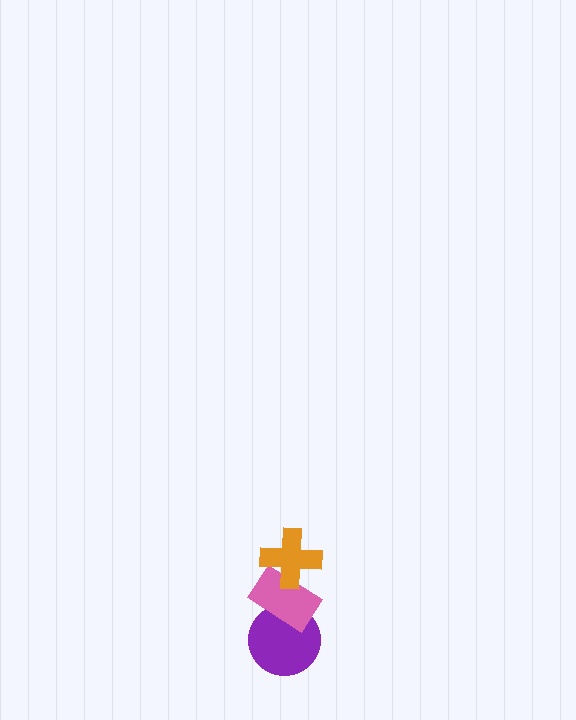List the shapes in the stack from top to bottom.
From top to bottom: the orange cross, the pink rectangle, the purple circle.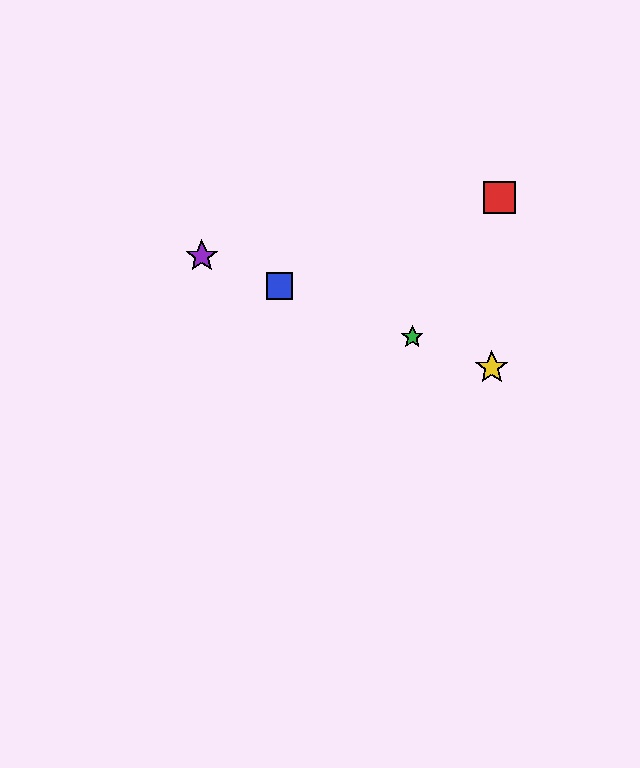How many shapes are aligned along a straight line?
4 shapes (the blue square, the green star, the yellow star, the purple star) are aligned along a straight line.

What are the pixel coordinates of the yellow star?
The yellow star is at (492, 368).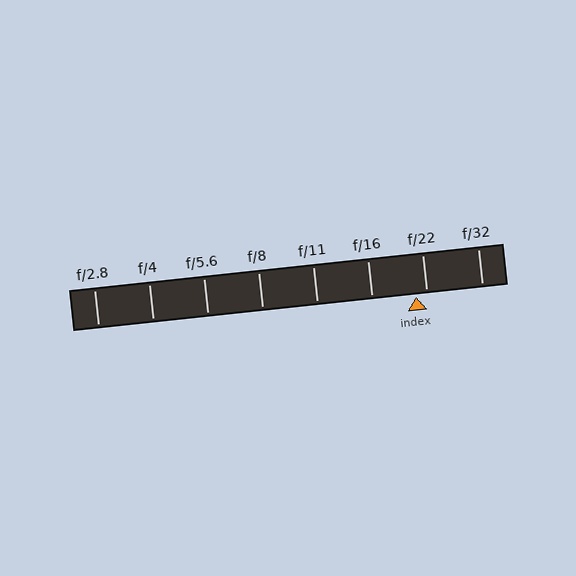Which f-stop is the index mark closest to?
The index mark is closest to f/22.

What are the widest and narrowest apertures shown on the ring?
The widest aperture shown is f/2.8 and the narrowest is f/32.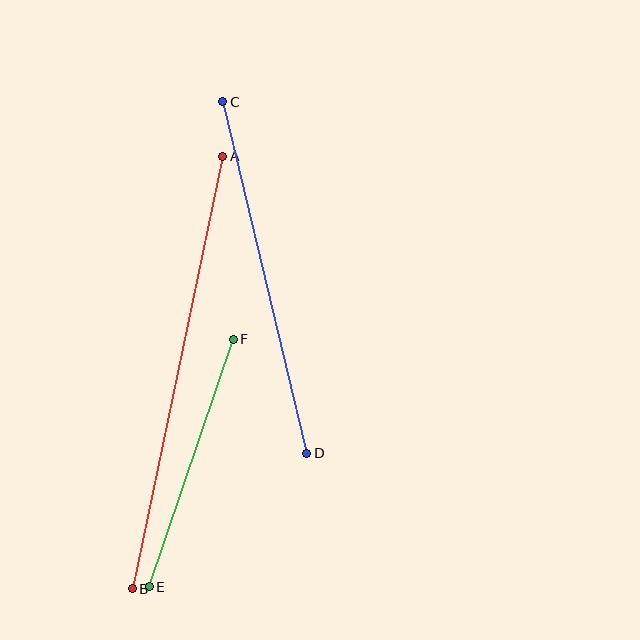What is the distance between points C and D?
The distance is approximately 361 pixels.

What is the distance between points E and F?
The distance is approximately 261 pixels.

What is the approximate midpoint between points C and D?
The midpoint is at approximately (265, 277) pixels.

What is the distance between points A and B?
The distance is approximately 442 pixels.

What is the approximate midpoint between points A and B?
The midpoint is at approximately (178, 373) pixels.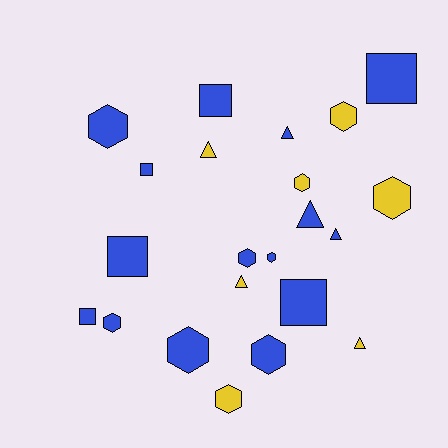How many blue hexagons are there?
There are 6 blue hexagons.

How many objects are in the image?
There are 22 objects.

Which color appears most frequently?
Blue, with 15 objects.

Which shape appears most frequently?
Hexagon, with 10 objects.